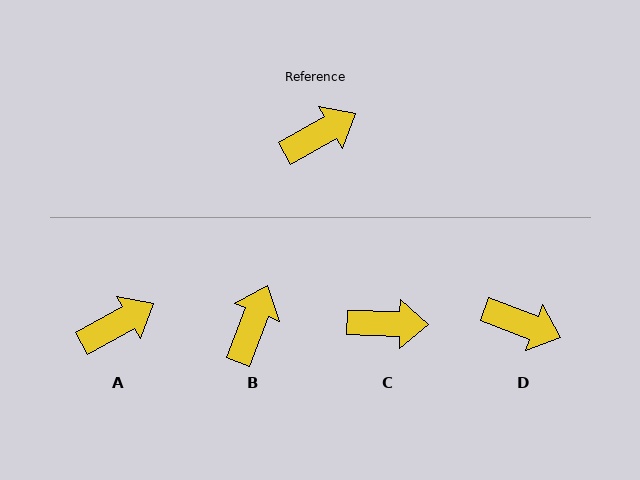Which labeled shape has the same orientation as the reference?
A.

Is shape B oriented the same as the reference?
No, it is off by about 39 degrees.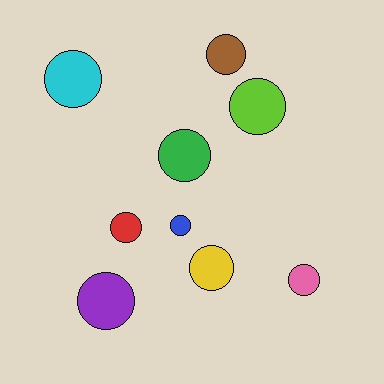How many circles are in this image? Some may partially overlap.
There are 9 circles.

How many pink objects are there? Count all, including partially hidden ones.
There is 1 pink object.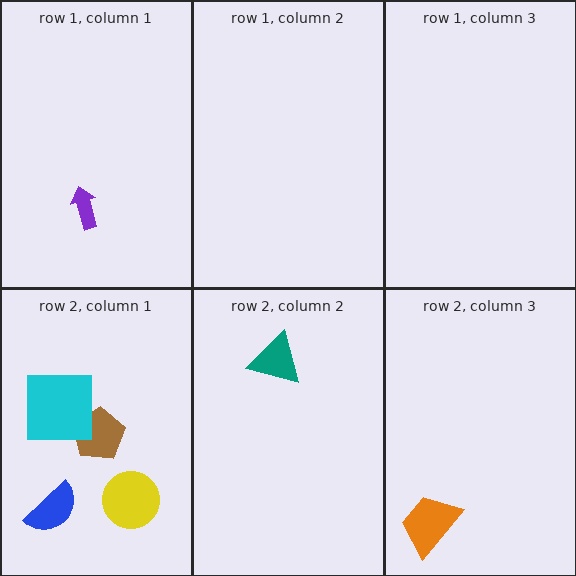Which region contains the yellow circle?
The row 2, column 1 region.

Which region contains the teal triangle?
The row 2, column 2 region.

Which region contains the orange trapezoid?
The row 2, column 3 region.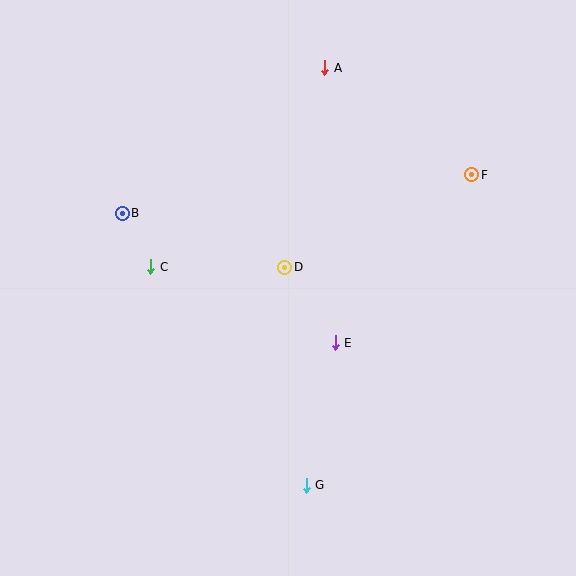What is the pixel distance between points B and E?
The distance between B and E is 249 pixels.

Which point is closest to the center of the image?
Point D at (285, 267) is closest to the center.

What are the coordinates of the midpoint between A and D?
The midpoint between A and D is at (305, 167).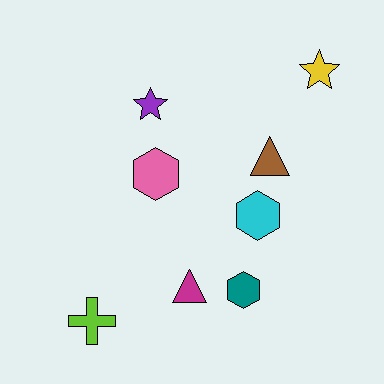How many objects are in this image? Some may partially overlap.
There are 8 objects.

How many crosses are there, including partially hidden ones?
There is 1 cross.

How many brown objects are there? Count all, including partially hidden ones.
There is 1 brown object.